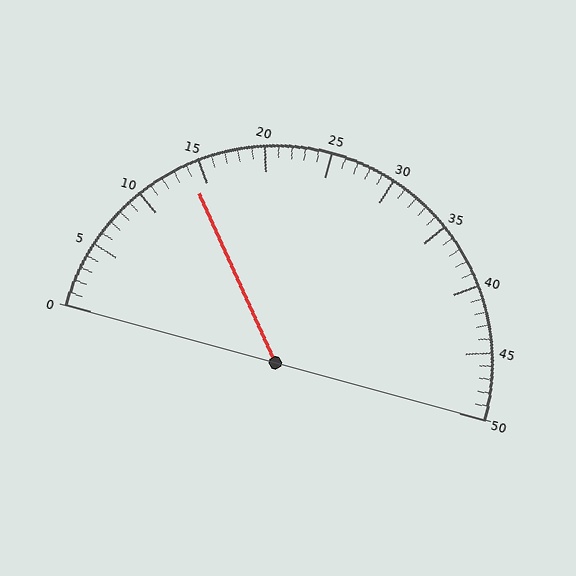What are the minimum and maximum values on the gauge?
The gauge ranges from 0 to 50.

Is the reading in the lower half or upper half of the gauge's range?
The reading is in the lower half of the range (0 to 50).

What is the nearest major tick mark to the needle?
The nearest major tick mark is 15.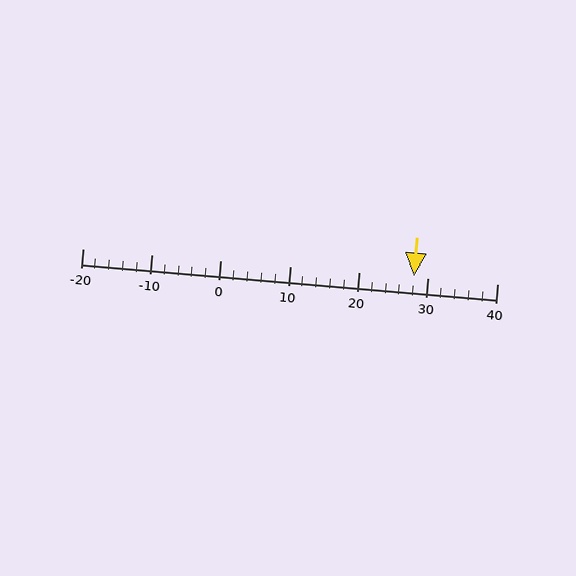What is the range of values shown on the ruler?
The ruler shows values from -20 to 40.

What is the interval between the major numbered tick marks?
The major tick marks are spaced 10 units apart.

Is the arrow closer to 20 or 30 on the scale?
The arrow is closer to 30.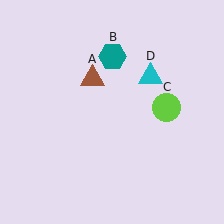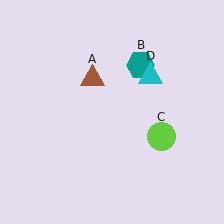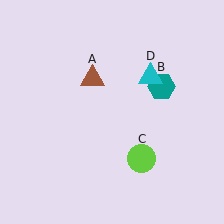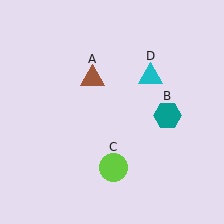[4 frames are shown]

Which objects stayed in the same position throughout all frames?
Brown triangle (object A) and cyan triangle (object D) remained stationary.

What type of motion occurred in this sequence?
The teal hexagon (object B), lime circle (object C) rotated clockwise around the center of the scene.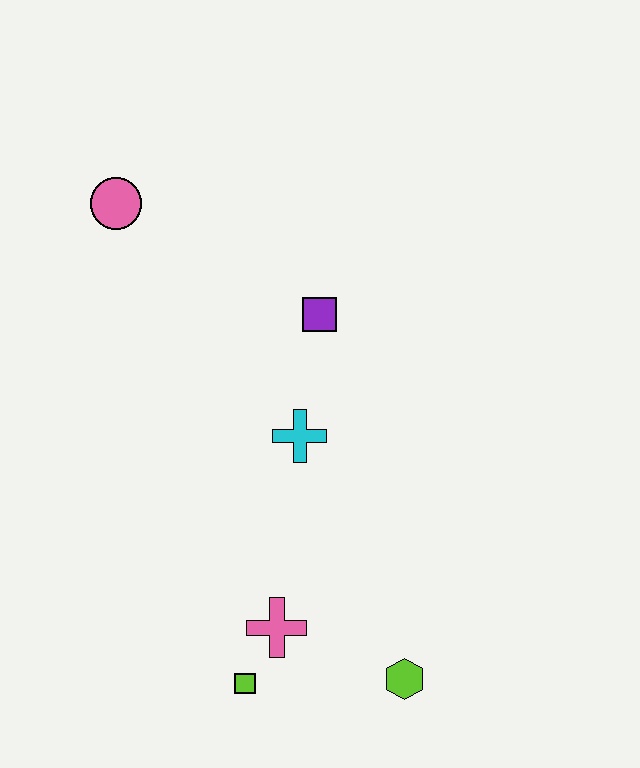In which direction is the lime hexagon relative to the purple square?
The lime hexagon is below the purple square.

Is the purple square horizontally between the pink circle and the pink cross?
No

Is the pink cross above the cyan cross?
No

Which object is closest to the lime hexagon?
The pink cross is closest to the lime hexagon.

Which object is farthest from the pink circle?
The lime hexagon is farthest from the pink circle.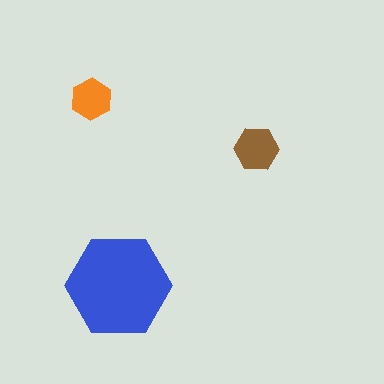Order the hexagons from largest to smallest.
the blue one, the brown one, the orange one.